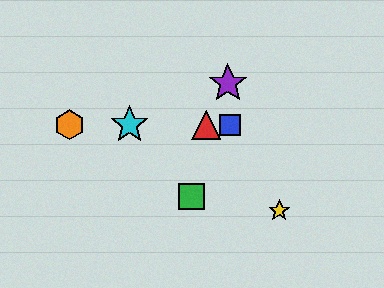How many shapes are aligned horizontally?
4 shapes (the red triangle, the blue square, the orange hexagon, the cyan star) are aligned horizontally.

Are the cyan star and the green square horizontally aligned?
No, the cyan star is at y≈125 and the green square is at y≈196.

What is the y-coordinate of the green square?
The green square is at y≈196.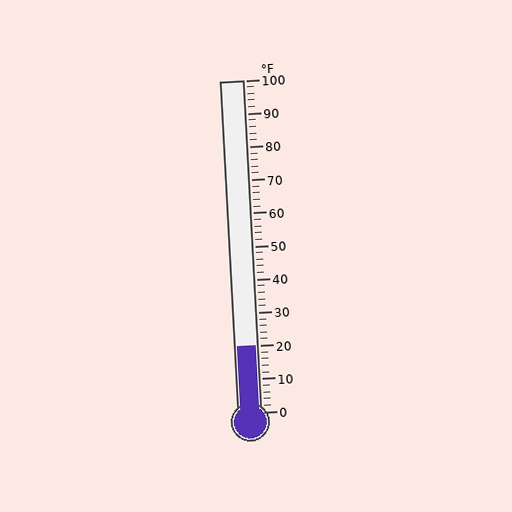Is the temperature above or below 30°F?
The temperature is below 30°F.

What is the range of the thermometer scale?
The thermometer scale ranges from 0°F to 100°F.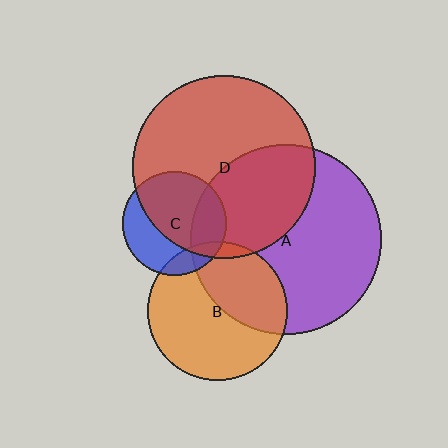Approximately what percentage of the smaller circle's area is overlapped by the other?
Approximately 65%.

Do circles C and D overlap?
Yes.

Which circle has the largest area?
Circle A (purple).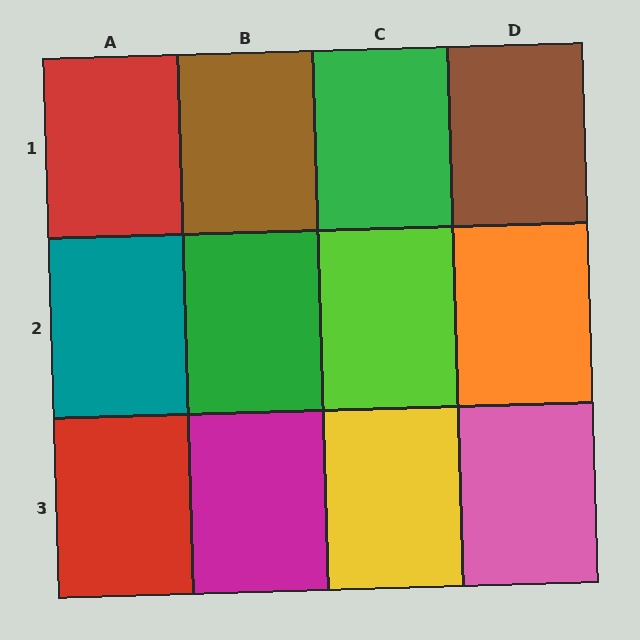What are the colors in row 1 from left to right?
Red, brown, green, brown.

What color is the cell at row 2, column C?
Lime.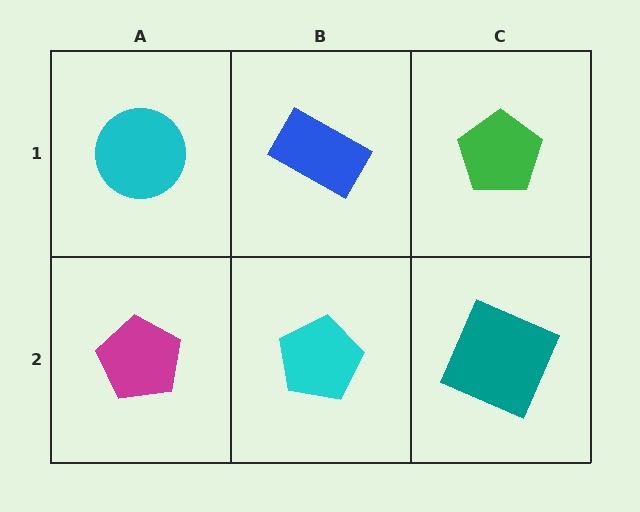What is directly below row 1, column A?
A magenta pentagon.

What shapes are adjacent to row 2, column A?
A cyan circle (row 1, column A), a cyan pentagon (row 2, column B).